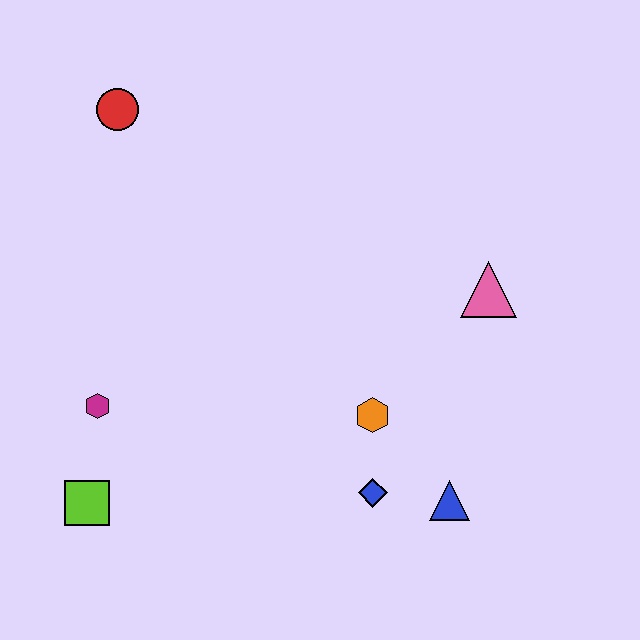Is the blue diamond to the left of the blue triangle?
Yes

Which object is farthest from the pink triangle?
The lime square is farthest from the pink triangle.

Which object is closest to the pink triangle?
The orange hexagon is closest to the pink triangle.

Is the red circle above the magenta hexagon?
Yes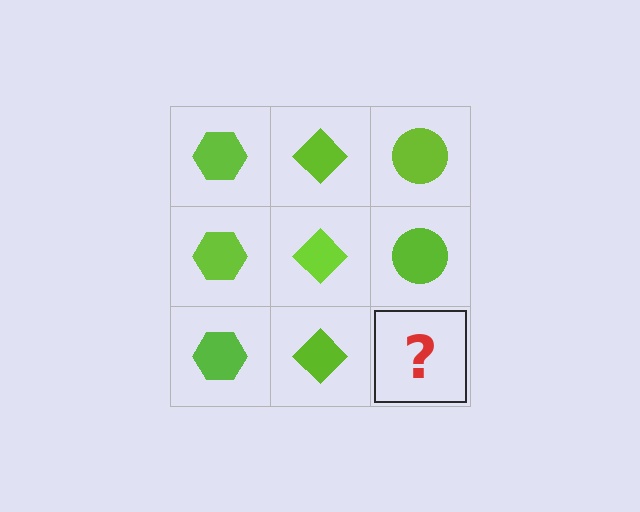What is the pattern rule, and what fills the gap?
The rule is that each column has a consistent shape. The gap should be filled with a lime circle.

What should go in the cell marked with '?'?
The missing cell should contain a lime circle.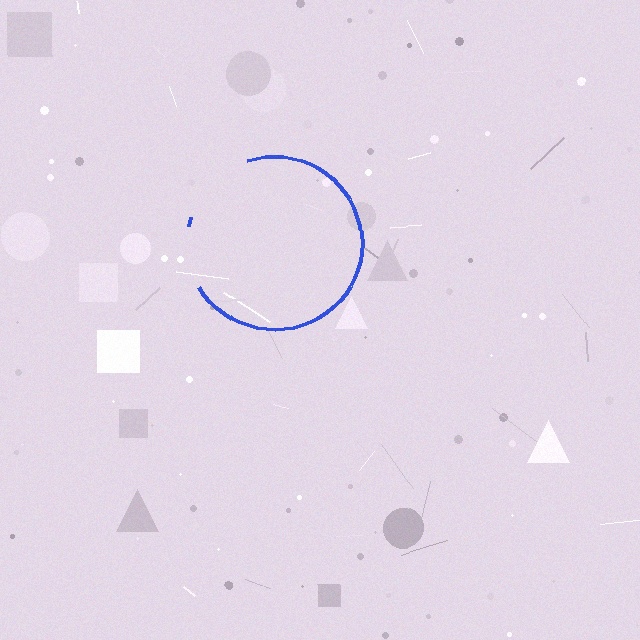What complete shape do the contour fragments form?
The contour fragments form a circle.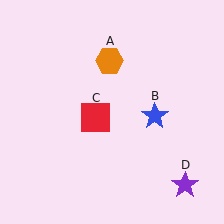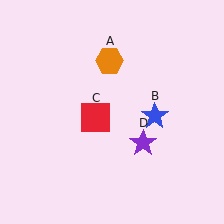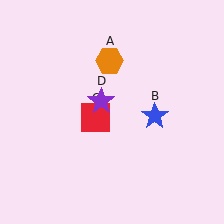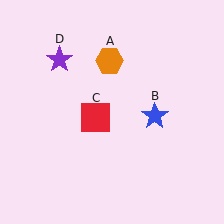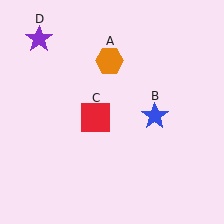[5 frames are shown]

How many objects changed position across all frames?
1 object changed position: purple star (object D).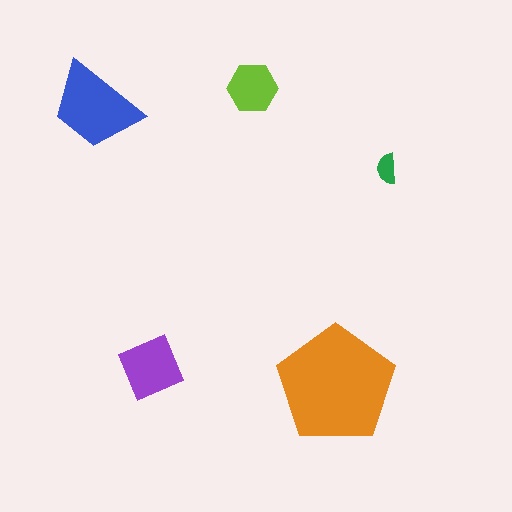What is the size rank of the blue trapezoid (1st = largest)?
2nd.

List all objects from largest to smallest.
The orange pentagon, the blue trapezoid, the purple diamond, the lime hexagon, the green semicircle.